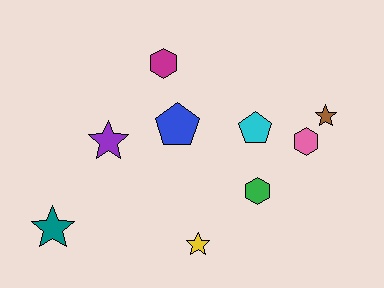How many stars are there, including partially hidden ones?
There are 4 stars.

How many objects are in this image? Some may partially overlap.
There are 9 objects.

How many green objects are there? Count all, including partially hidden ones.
There is 1 green object.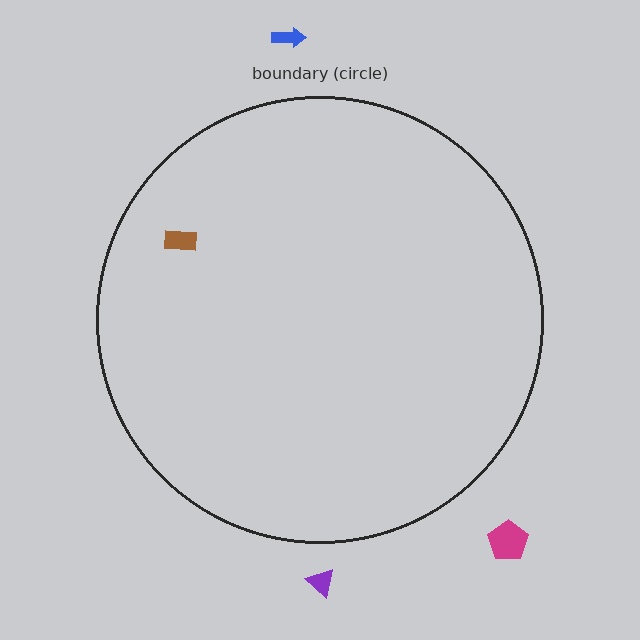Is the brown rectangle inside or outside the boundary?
Inside.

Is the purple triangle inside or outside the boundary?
Outside.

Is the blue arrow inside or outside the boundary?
Outside.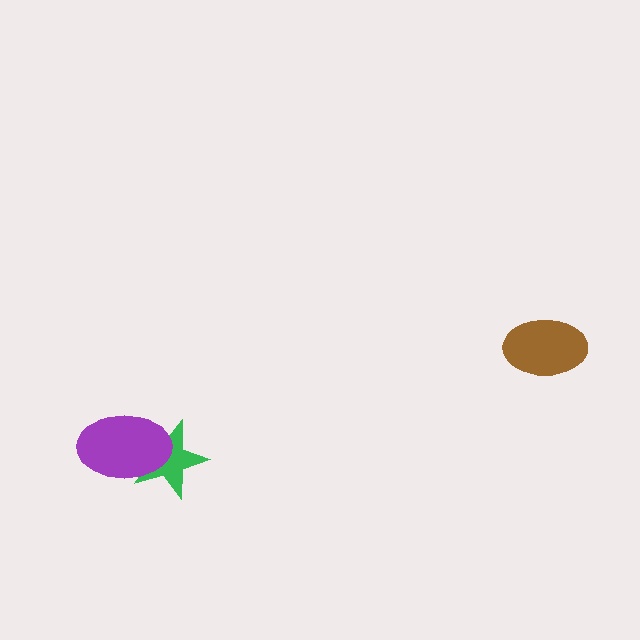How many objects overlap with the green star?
1 object overlaps with the green star.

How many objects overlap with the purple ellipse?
1 object overlaps with the purple ellipse.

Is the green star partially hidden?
Yes, it is partially covered by another shape.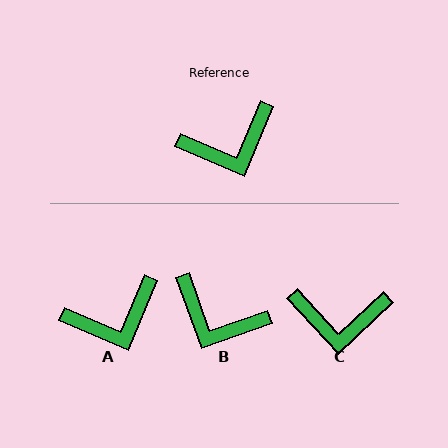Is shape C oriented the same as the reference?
No, it is off by about 24 degrees.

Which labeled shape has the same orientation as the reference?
A.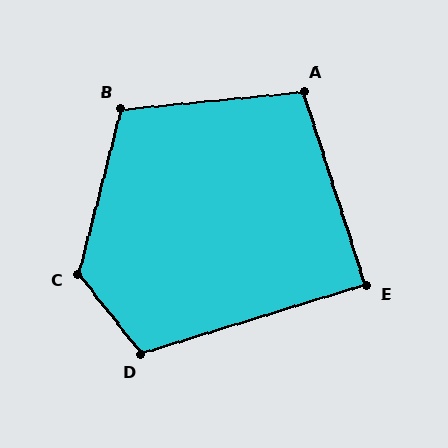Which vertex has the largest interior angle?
C, at approximately 127 degrees.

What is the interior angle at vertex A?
Approximately 102 degrees (obtuse).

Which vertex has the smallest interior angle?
E, at approximately 89 degrees.